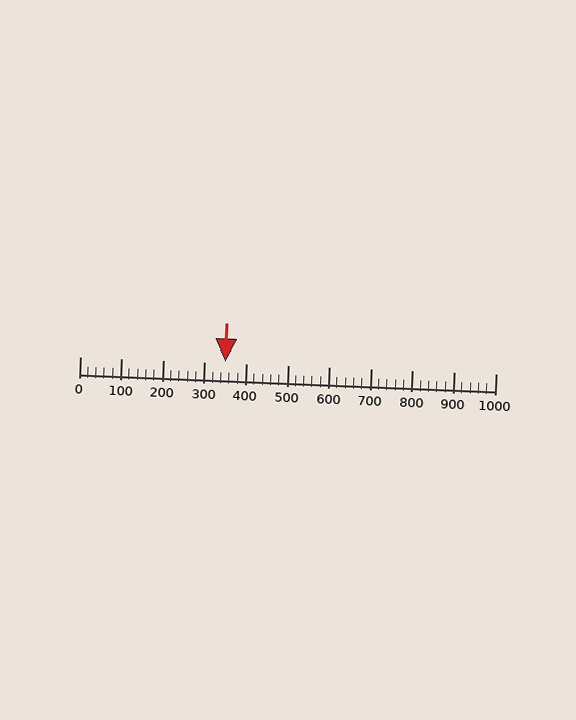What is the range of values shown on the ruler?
The ruler shows values from 0 to 1000.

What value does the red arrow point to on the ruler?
The red arrow points to approximately 351.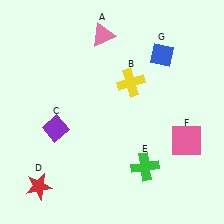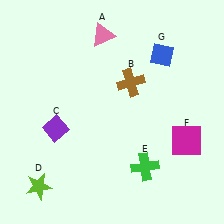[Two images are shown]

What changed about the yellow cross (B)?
In Image 1, B is yellow. In Image 2, it changed to brown.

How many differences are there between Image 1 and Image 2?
There are 3 differences between the two images.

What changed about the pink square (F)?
In Image 1, F is pink. In Image 2, it changed to magenta.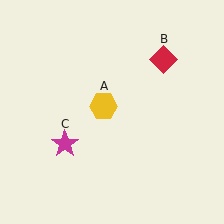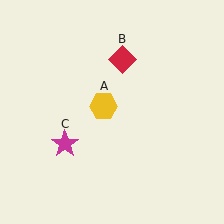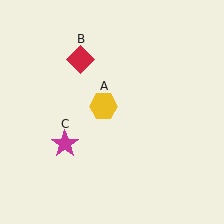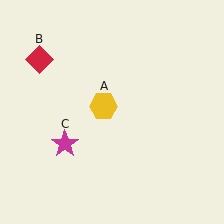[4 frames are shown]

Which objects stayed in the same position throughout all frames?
Yellow hexagon (object A) and magenta star (object C) remained stationary.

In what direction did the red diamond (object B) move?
The red diamond (object B) moved left.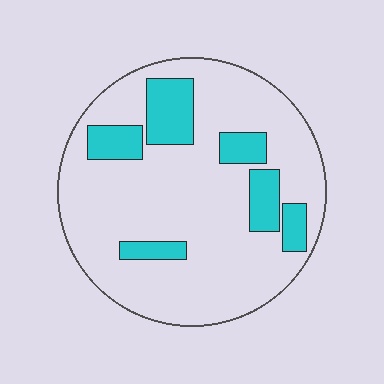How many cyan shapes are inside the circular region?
6.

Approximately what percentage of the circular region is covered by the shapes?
Approximately 20%.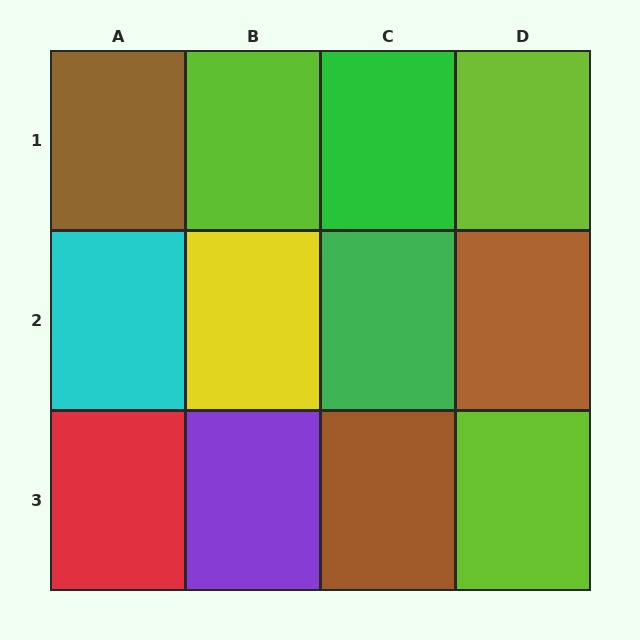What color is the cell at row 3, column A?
Red.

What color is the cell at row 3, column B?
Purple.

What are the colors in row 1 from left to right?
Brown, lime, green, lime.